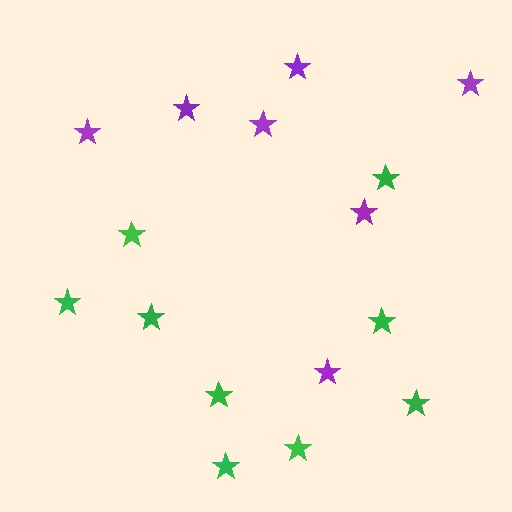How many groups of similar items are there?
There are 2 groups: one group of purple stars (7) and one group of green stars (9).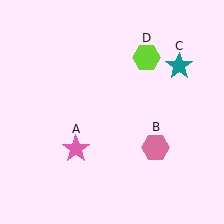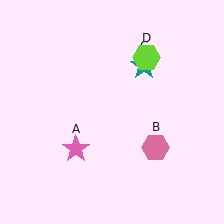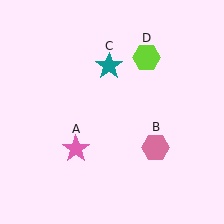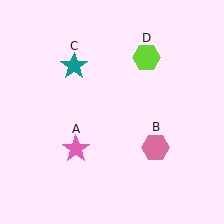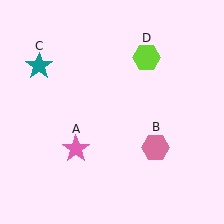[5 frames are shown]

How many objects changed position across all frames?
1 object changed position: teal star (object C).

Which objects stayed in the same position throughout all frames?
Pink star (object A) and pink hexagon (object B) and lime hexagon (object D) remained stationary.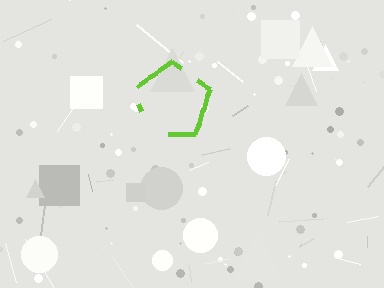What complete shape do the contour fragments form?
The contour fragments form a pentagon.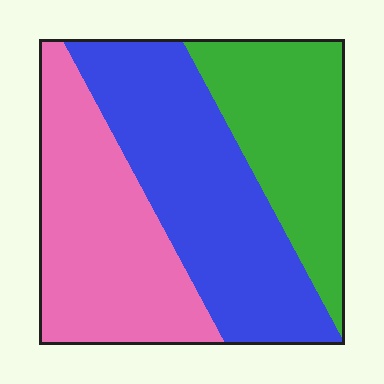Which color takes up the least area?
Green, at roughly 25%.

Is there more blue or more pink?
Blue.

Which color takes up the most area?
Blue, at roughly 40%.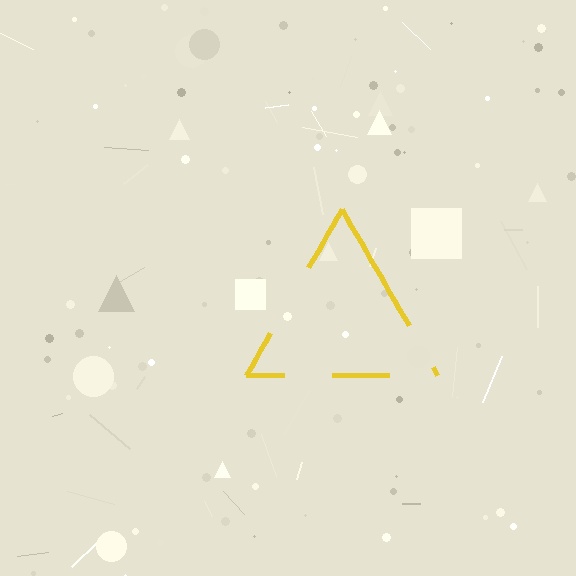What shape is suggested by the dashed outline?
The dashed outline suggests a triangle.